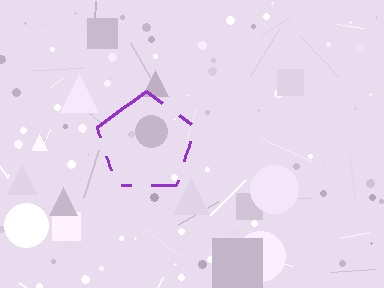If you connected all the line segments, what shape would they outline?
They would outline a pentagon.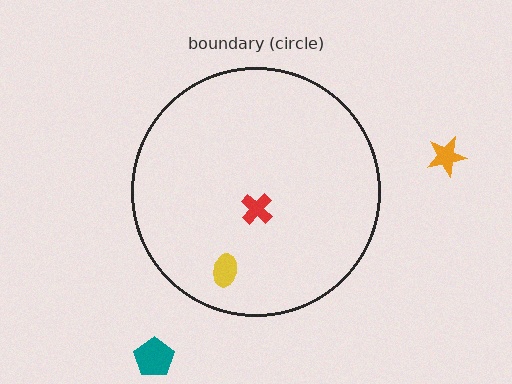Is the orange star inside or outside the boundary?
Outside.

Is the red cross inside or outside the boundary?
Inside.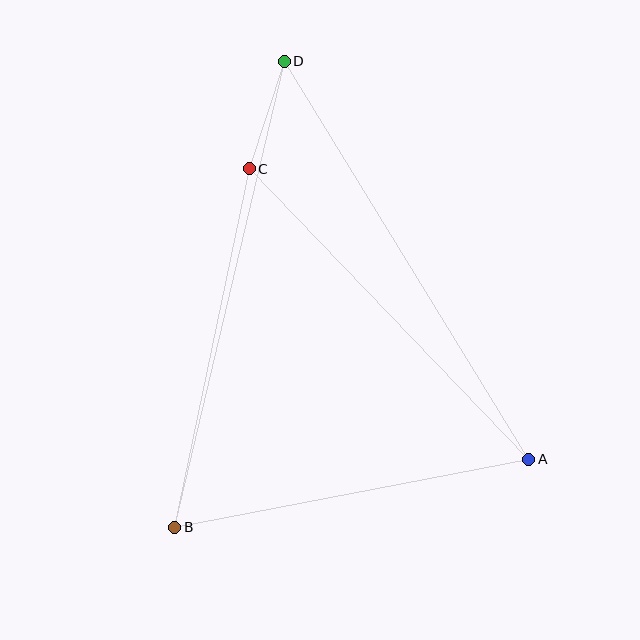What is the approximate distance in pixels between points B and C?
The distance between B and C is approximately 366 pixels.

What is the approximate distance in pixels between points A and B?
The distance between A and B is approximately 360 pixels.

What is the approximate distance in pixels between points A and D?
The distance between A and D is approximately 467 pixels.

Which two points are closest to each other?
Points C and D are closest to each other.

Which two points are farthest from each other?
Points B and D are farthest from each other.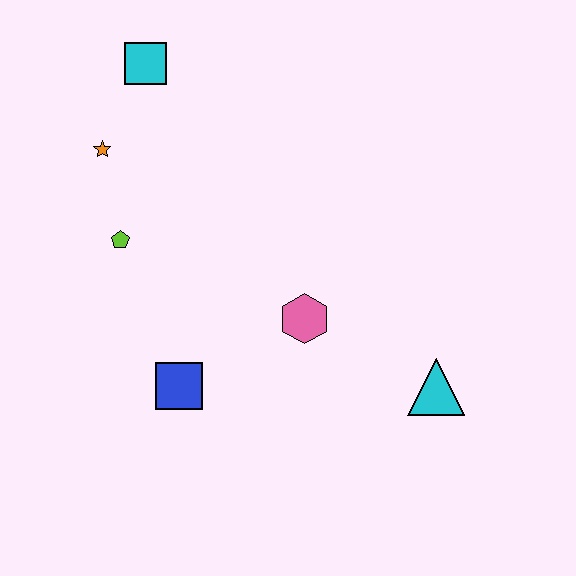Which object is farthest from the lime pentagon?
The cyan triangle is farthest from the lime pentagon.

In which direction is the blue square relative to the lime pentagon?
The blue square is below the lime pentagon.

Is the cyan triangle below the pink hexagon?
Yes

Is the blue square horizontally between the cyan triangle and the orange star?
Yes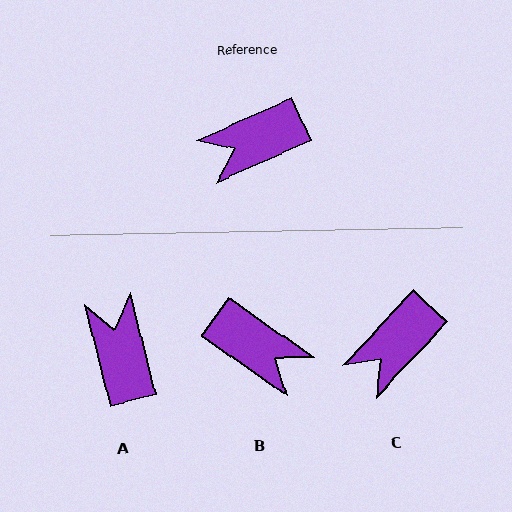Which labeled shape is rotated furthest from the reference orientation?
B, about 121 degrees away.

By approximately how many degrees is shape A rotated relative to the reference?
Approximately 100 degrees clockwise.